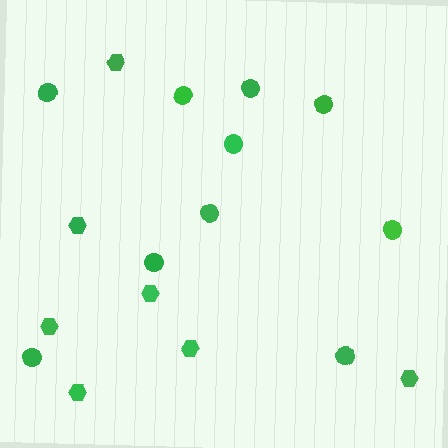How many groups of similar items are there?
There are 2 groups: one group of circles (10) and one group of hexagons (7).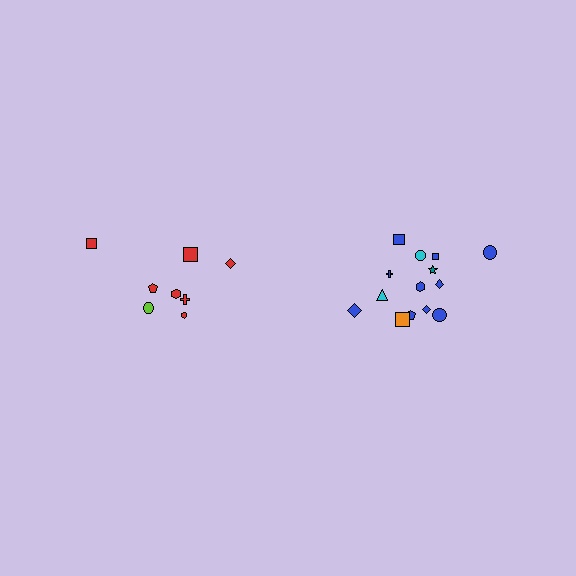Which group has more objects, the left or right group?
The right group.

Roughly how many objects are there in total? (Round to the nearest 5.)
Roughly 25 objects in total.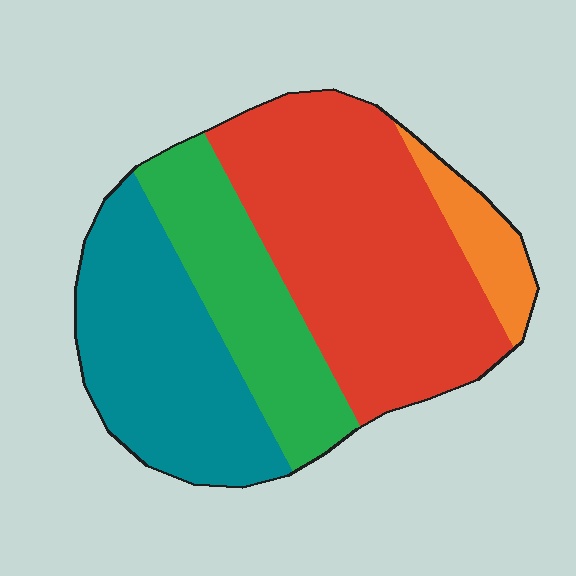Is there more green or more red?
Red.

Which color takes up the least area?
Orange, at roughly 5%.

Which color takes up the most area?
Red, at roughly 45%.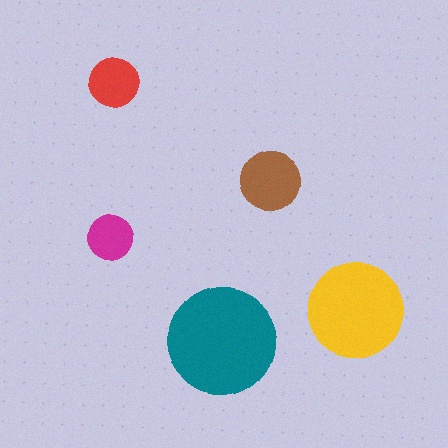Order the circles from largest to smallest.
the teal one, the yellow one, the brown one, the red one, the magenta one.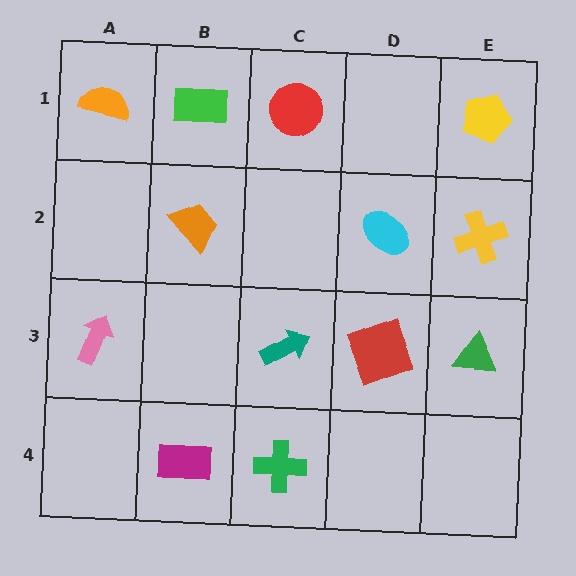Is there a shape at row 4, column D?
No, that cell is empty.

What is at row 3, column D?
A red square.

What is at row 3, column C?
A teal arrow.